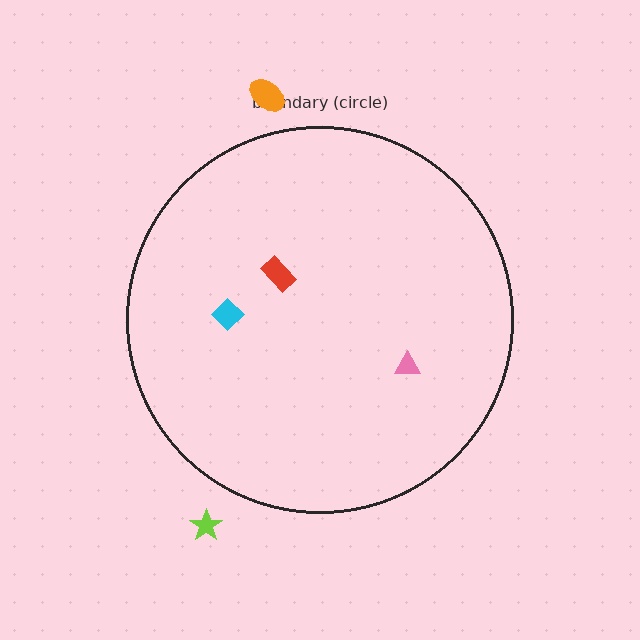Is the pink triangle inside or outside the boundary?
Inside.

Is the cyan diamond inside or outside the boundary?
Inside.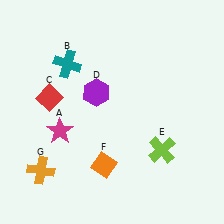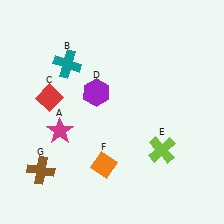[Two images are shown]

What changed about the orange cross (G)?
In Image 1, G is orange. In Image 2, it changed to brown.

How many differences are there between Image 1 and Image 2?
There is 1 difference between the two images.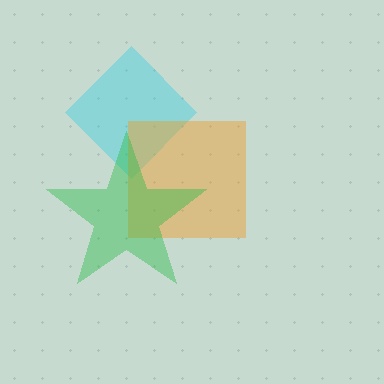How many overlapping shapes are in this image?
There are 3 overlapping shapes in the image.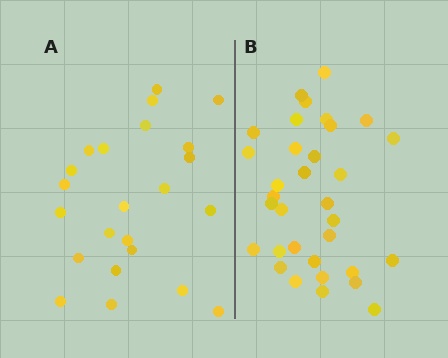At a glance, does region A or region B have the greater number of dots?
Region B (the right region) has more dots.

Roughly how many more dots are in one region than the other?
Region B has roughly 10 or so more dots than region A.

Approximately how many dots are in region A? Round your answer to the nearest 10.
About 20 dots. (The exact count is 23, which rounds to 20.)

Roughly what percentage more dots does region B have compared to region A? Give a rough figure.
About 45% more.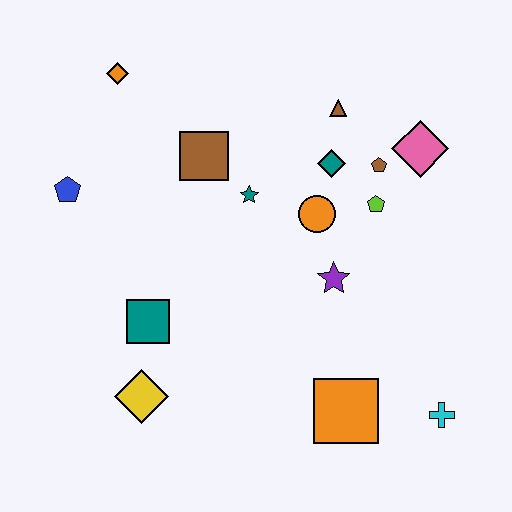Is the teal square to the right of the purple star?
No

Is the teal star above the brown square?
No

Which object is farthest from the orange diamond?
The cyan cross is farthest from the orange diamond.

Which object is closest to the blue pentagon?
The orange diamond is closest to the blue pentagon.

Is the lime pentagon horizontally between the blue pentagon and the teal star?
No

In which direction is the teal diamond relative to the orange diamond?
The teal diamond is to the right of the orange diamond.